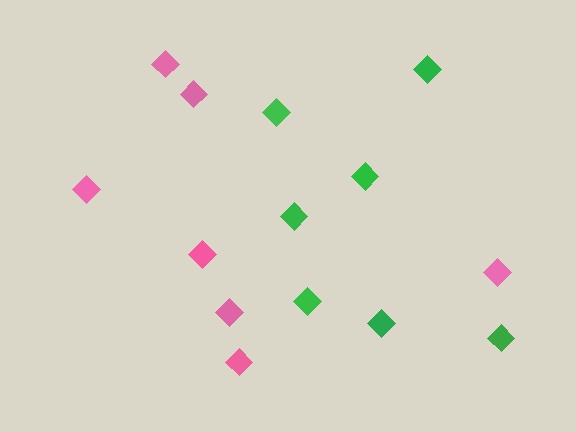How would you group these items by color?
There are 2 groups: one group of green diamonds (7) and one group of pink diamonds (7).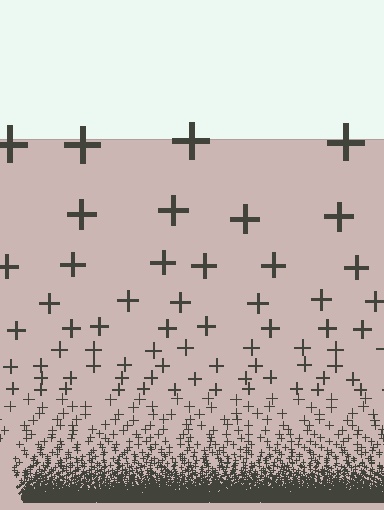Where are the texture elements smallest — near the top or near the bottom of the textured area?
Near the bottom.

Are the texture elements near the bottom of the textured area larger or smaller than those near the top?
Smaller. The gradient is inverted — elements near the bottom are smaller and denser.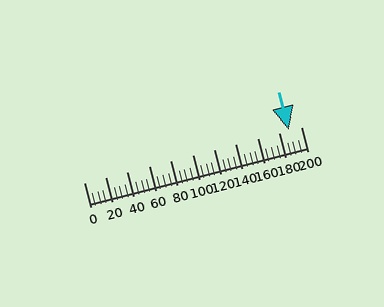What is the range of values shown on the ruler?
The ruler shows values from 0 to 200.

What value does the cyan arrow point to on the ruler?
The cyan arrow points to approximately 189.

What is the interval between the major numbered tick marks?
The major tick marks are spaced 20 units apart.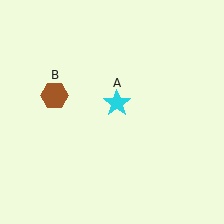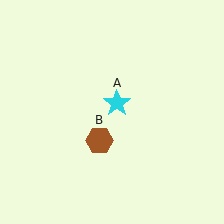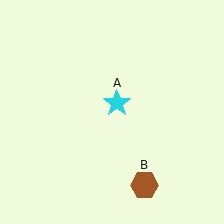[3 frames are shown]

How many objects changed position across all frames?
1 object changed position: brown hexagon (object B).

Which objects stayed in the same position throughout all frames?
Cyan star (object A) remained stationary.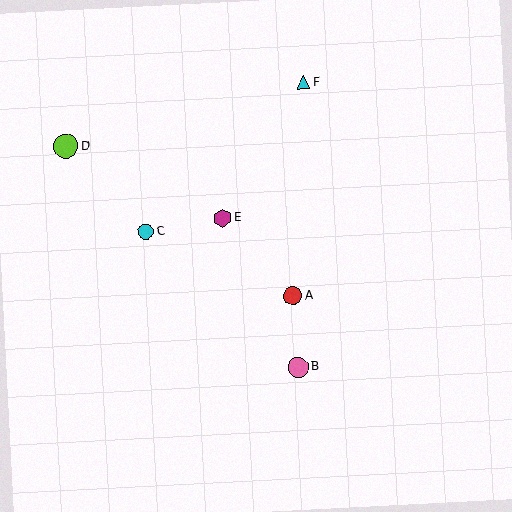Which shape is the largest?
The lime circle (labeled D) is the largest.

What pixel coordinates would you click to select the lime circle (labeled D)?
Click at (66, 146) to select the lime circle D.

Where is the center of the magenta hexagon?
The center of the magenta hexagon is at (223, 218).